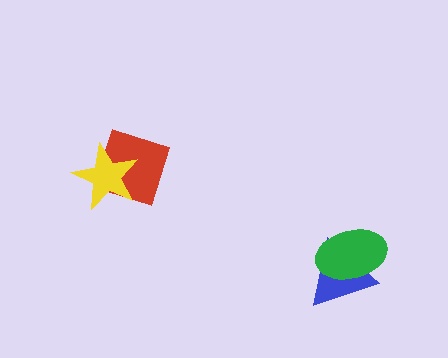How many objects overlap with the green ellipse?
1 object overlaps with the green ellipse.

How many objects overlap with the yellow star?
1 object overlaps with the yellow star.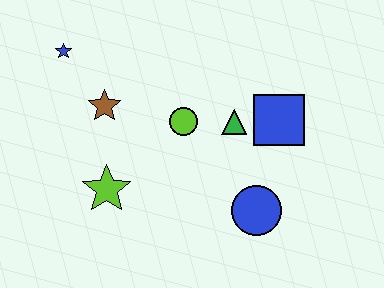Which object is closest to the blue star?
The brown star is closest to the blue star.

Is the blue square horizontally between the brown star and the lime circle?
No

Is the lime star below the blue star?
Yes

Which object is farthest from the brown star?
The blue circle is farthest from the brown star.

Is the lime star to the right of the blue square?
No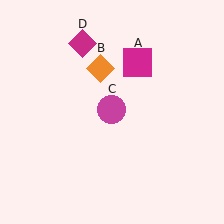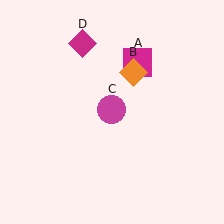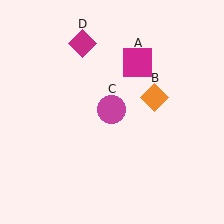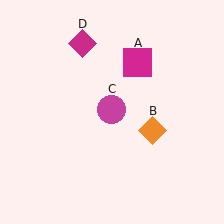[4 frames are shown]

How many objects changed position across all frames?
1 object changed position: orange diamond (object B).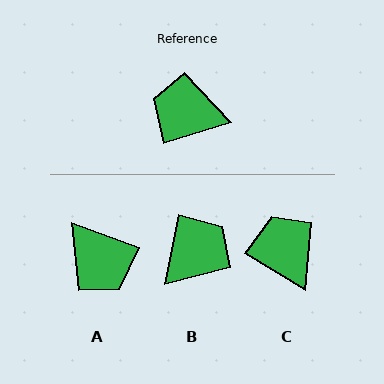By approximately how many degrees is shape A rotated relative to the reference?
Approximately 142 degrees counter-clockwise.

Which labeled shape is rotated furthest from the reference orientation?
A, about 142 degrees away.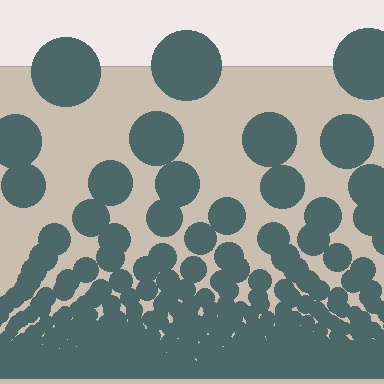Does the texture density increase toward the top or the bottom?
Density increases toward the bottom.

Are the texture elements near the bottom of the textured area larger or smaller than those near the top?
Smaller. The gradient is inverted — elements near the bottom are smaller and denser.